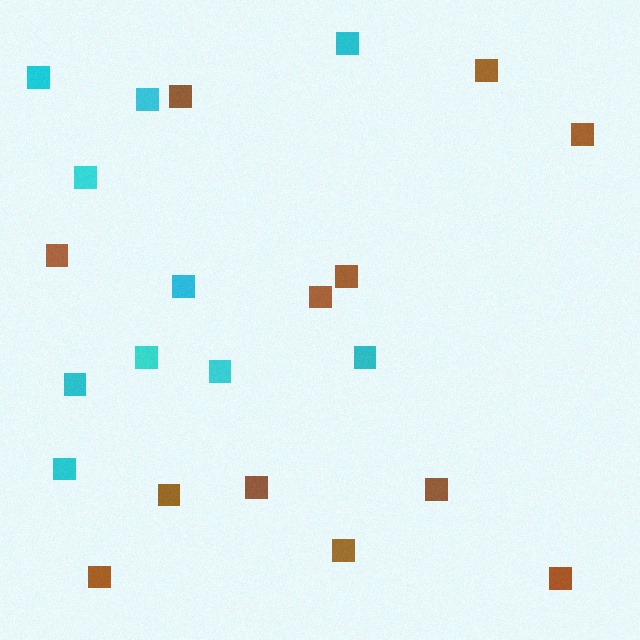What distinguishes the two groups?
There are 2 groups: one group of brown squares (12) and one group of cyan squares (10).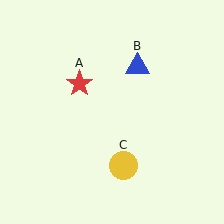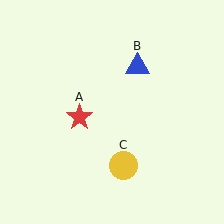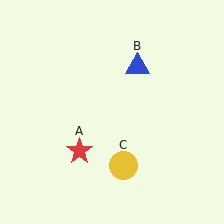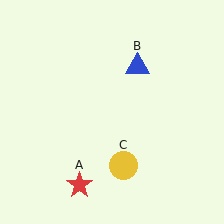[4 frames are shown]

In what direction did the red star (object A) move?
The red star (object A) moved down.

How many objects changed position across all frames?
1 object changed position: red star (object A).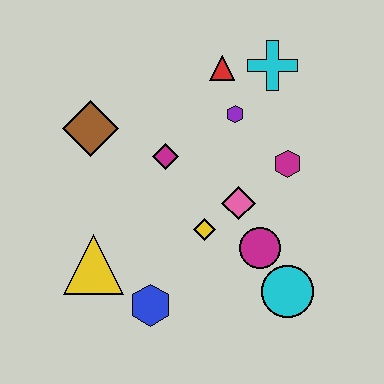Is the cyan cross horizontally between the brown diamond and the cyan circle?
Yes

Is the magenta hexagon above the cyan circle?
Yes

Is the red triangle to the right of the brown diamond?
Yes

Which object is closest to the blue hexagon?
The yellow triangle is closest to the blue hexagon.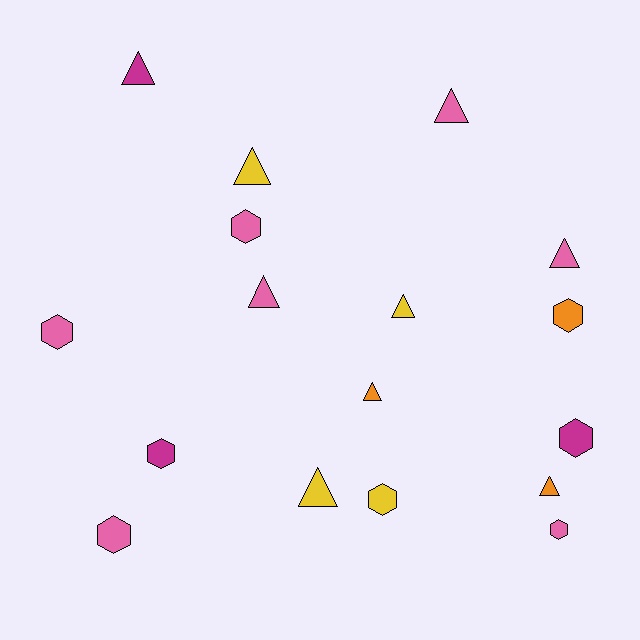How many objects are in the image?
There are 17 objects.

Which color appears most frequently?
Pink, with 7 objects.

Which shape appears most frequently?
Triangle, with 9 objects.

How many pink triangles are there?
There are 3 pink triangles.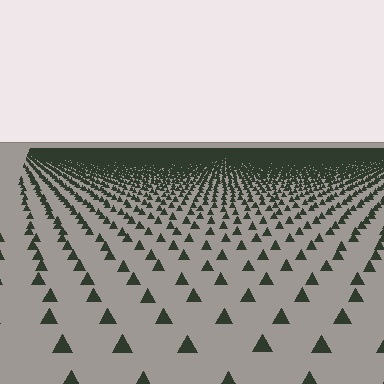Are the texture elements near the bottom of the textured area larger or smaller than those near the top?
Larger. Near the bottom, elements are closer to the viewer and appear at a bigger on-screen size.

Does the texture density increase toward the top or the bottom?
Density increases toward the top.